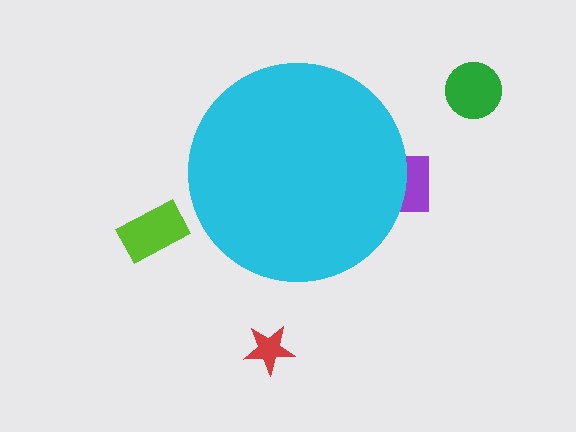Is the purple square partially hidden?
Yes, the purple square is partially hidden behind the cyan circle.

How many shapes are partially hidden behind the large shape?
1 shape is partially hidden.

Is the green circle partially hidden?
No, the green circle is fully visible.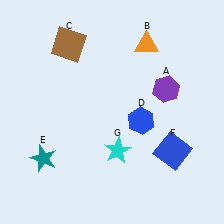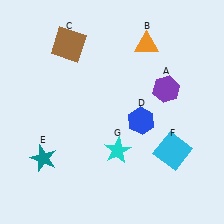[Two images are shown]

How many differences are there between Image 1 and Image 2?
There is 1 difference between the two images.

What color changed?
The square (F) changed from blue in Image 1 to cyan in Image 2.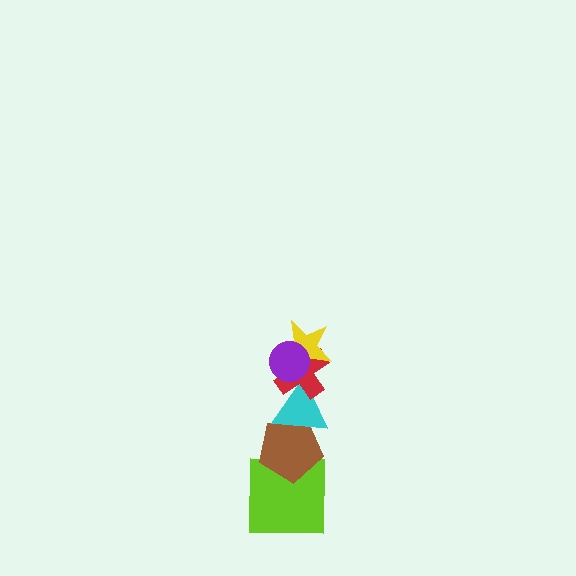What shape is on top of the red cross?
The yellow star is on top of the red cross.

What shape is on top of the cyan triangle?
The red cross is on top of the cyan triangle.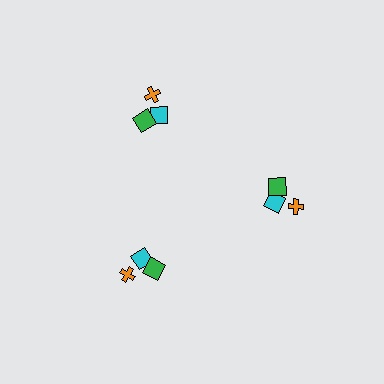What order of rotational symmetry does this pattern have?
This pattern has 3-fold rotational symmetry.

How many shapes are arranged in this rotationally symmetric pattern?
There are 9 shapes, arranged in 3 groups of 3.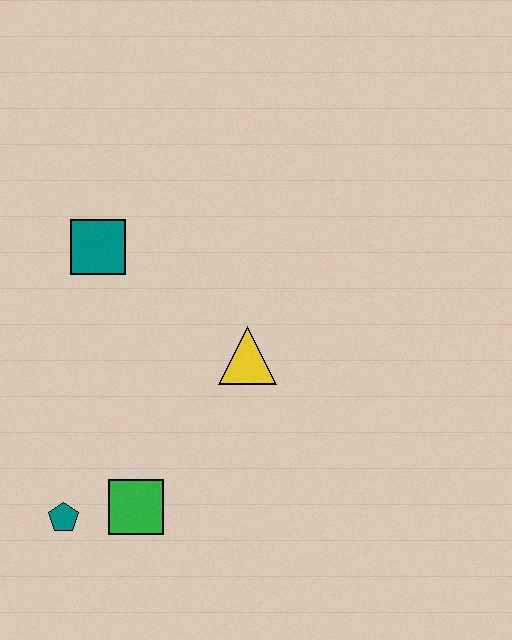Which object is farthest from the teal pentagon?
The teal square is farthest from the teal pentagon.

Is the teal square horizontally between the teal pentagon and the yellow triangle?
Yes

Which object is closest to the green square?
The teal pentagon is closest to the green square.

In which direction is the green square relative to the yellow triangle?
The green square is below the yellow triangle.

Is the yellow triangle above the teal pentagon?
Yes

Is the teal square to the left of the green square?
Yes